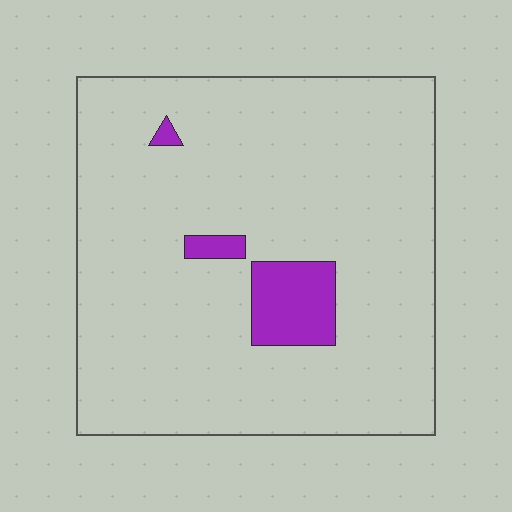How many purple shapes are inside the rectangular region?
3.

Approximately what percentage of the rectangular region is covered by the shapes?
Approximately 5%.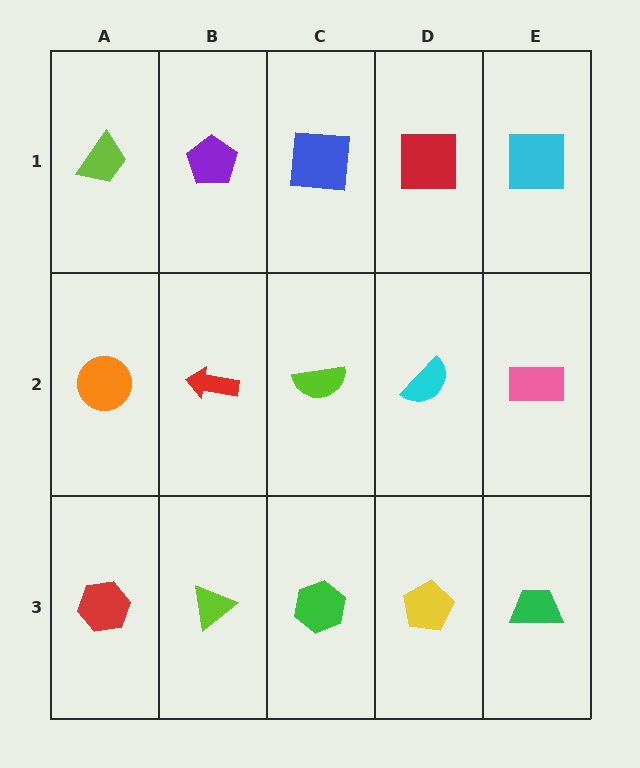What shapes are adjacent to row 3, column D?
A cyan semicircle (row 2, column D), a green hexagon (row 3, column C), a green trapezoid (row 3, column E).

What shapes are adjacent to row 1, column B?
A red arrow (row 2, column B), a lime trapezoid (row 1, column A), a blue square (row 1, column C).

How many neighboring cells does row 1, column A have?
2.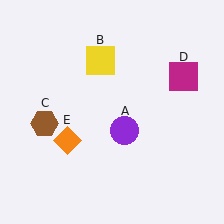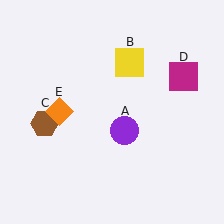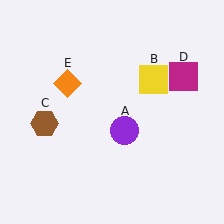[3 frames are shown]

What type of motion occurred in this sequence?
The yellow square (object B), orange diamond (object E) rotated clockwise around the center of the scene.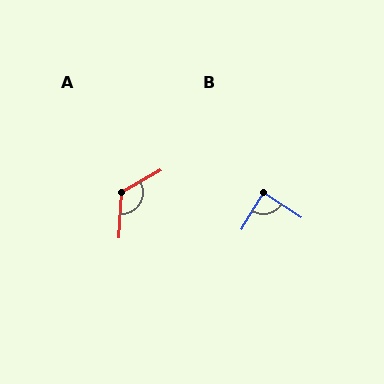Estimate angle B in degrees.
Approximately 88 degrees.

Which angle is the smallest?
B, at approximately 88 degrees.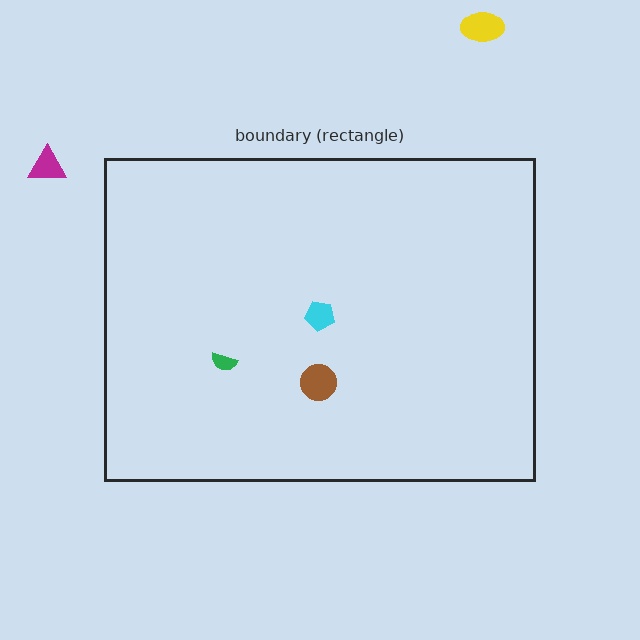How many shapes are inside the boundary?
3 inside, 2 outside.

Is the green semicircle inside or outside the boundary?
Inside.